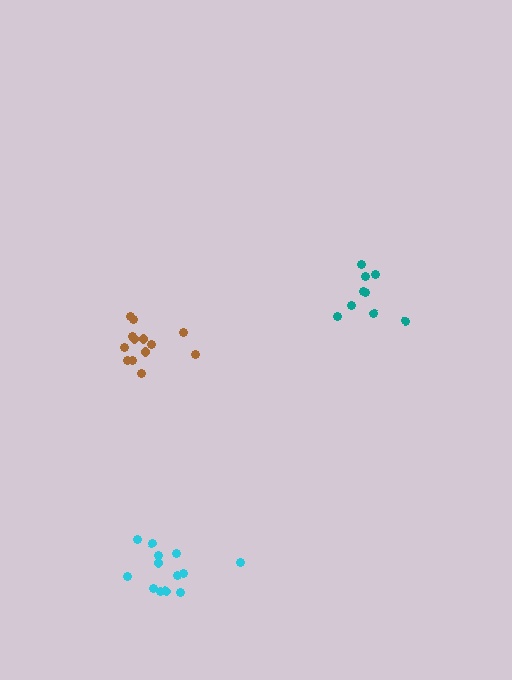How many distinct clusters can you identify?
There are 3 distinct clusters.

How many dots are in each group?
Group 1: 9 dots, Group 2: 13 dots, Group 3: 13 dots (35 total).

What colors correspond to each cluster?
The clusters are colored: teal, brown, cyan.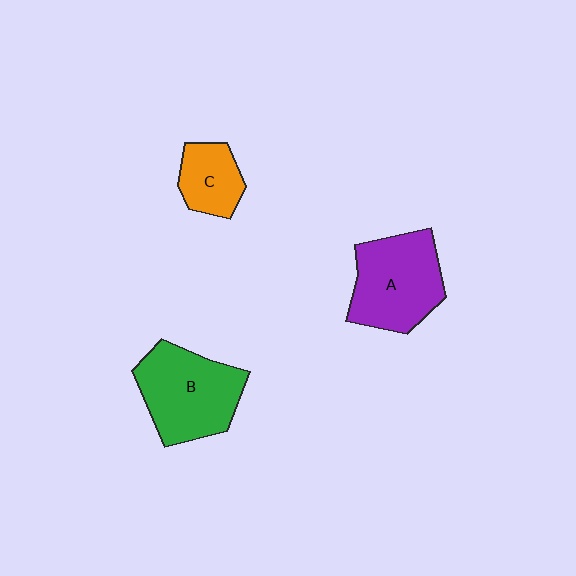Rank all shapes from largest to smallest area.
From largest to smallest: B (green), A (purple), C (orange).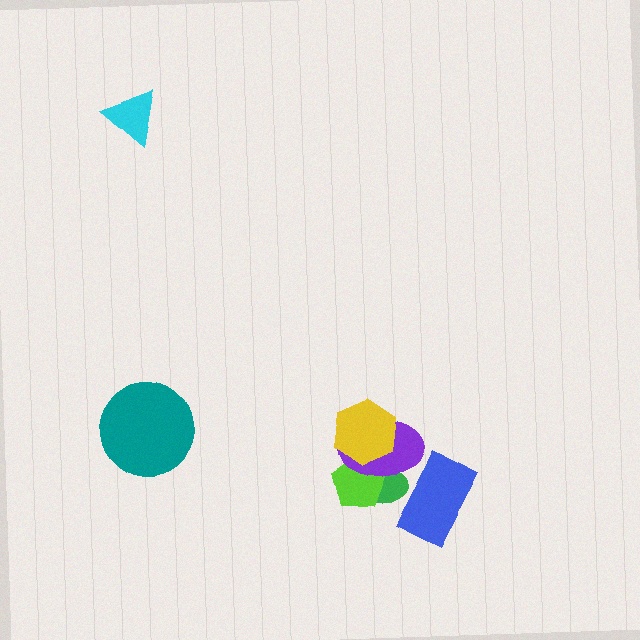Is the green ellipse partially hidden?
Yes, it is partially covered by another shape.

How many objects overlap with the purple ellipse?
4 objects overlap with the purple ellipse.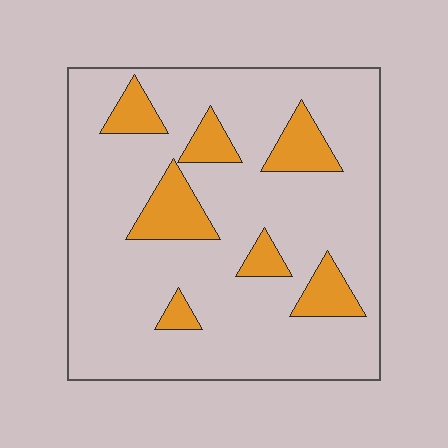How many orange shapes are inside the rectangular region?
7.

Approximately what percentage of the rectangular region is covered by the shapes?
Approximately 15%.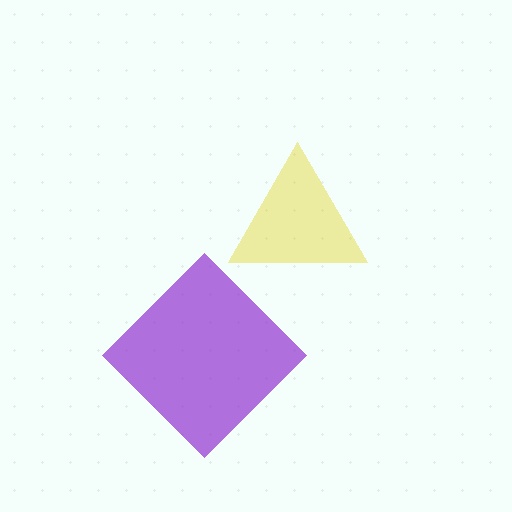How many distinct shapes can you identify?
There are 2 distinct shapes: a yellow triangle, a purple diamond.